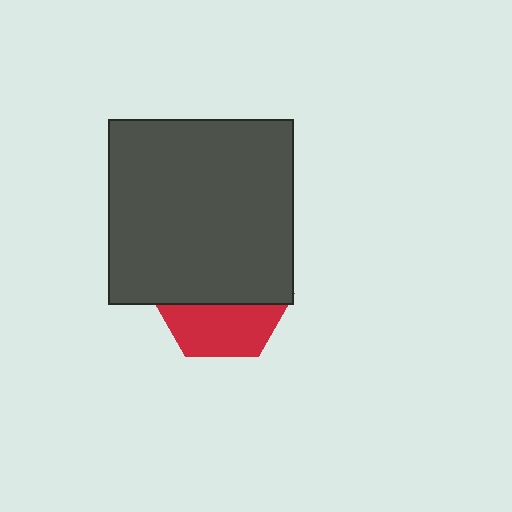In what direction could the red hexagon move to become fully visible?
The red hexagon could move down. That would shift it out from behind the dark gray square entirely.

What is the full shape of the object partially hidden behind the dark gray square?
The partially hidden object is a red hexagon.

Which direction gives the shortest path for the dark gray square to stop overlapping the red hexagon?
Moving up gives the shortest separation.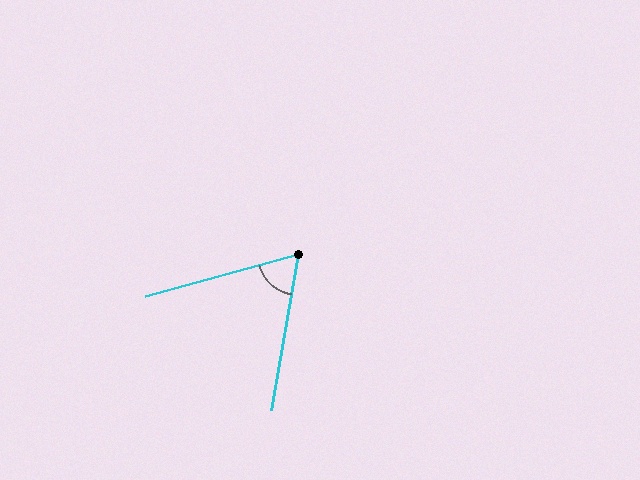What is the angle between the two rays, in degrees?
Approximately 65 degrees.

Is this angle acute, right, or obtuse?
It is acute.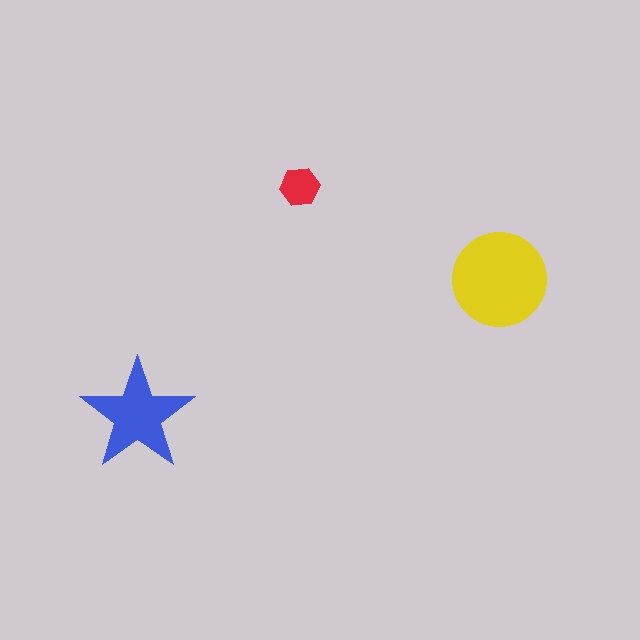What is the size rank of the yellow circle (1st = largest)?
1st.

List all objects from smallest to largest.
The red hexagon, the blue star, the yellow circle.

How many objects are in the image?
There are 3 objects in the image.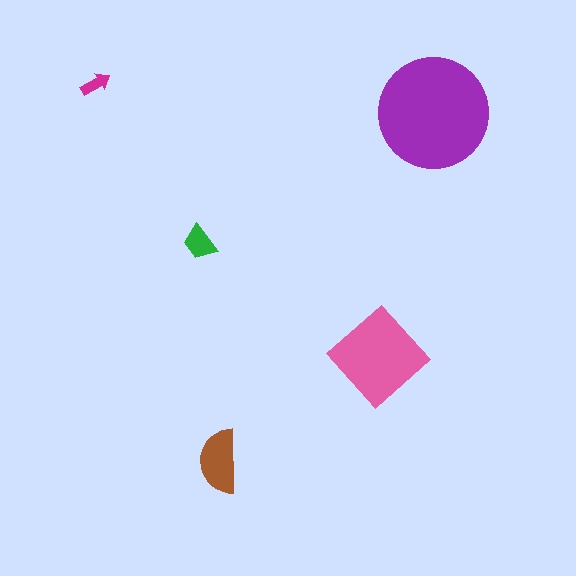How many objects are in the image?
There are 5 objects in the image.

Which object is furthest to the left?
The magenta arrow is leftmost.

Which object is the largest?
The purple circle.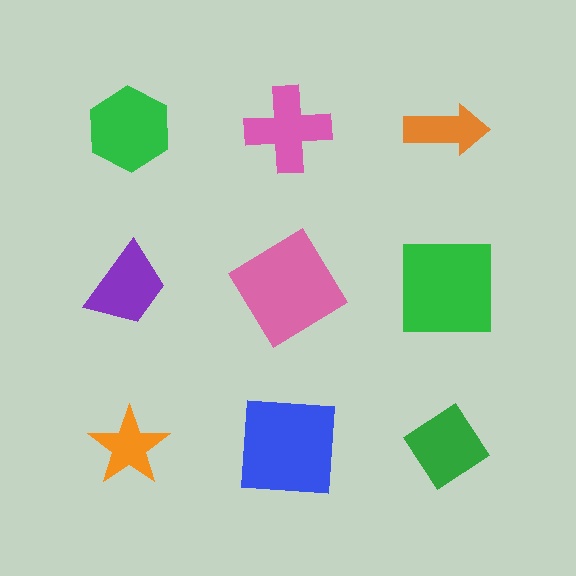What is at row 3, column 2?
A blue square.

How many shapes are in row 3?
3 shapes.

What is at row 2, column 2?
A pink diamond.